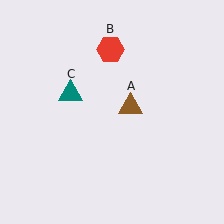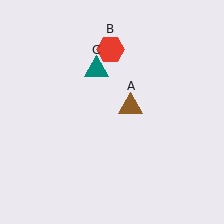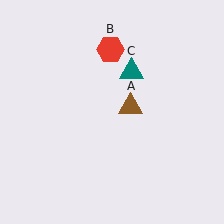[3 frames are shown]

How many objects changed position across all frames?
1 object changed position: teal triangle (object C).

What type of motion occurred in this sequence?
The teal triangle (object C) rotated clockwise around the center of the scene.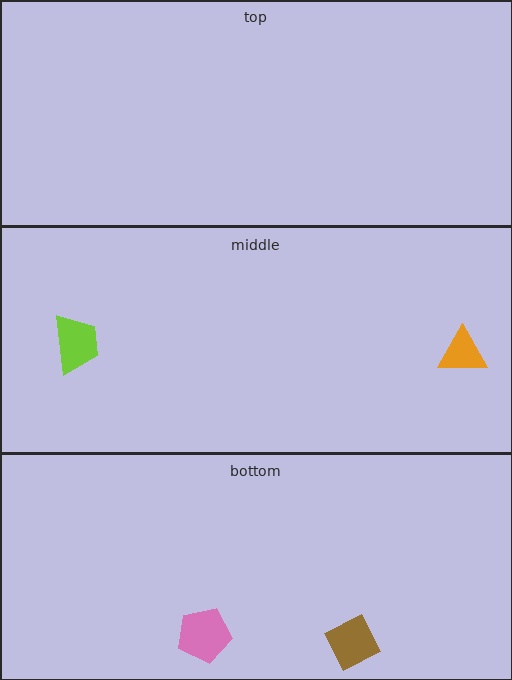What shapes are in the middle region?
The orange triangle, the lime trapezoid.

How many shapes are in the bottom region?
2.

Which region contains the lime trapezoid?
The middle region.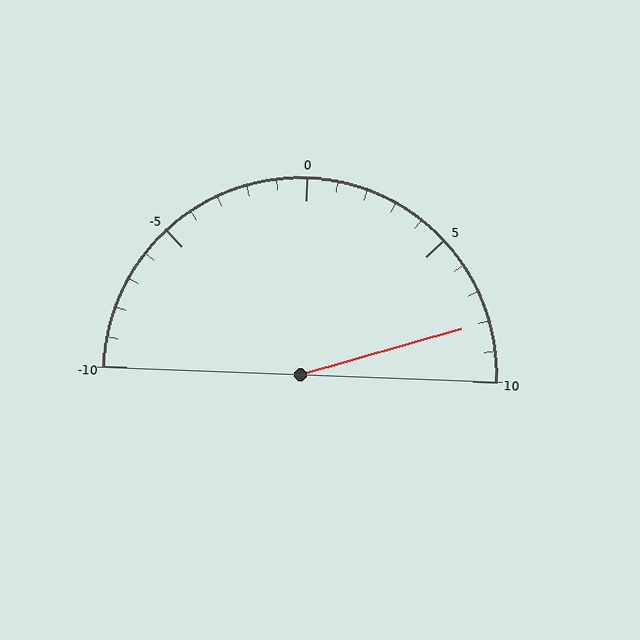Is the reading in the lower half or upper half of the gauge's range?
The reading is in the upper half of the range (-10 to 10).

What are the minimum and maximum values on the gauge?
The gauge ranges from -10 to 10.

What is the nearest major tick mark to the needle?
The nearest major tick mark is 10.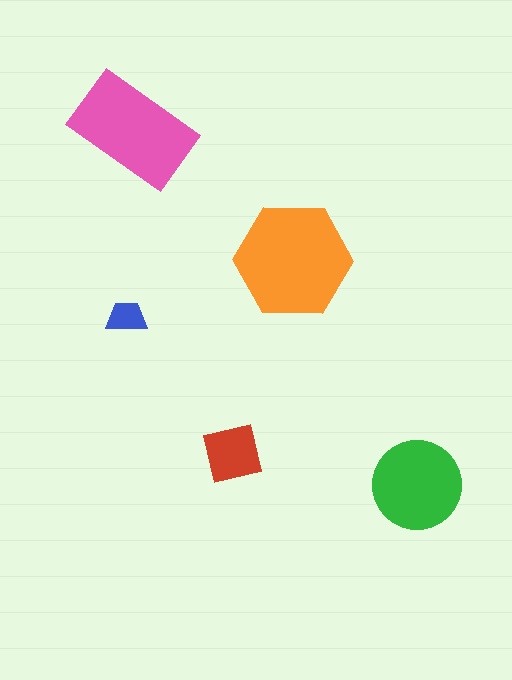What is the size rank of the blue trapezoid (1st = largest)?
5th.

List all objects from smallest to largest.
The blue trapezoid, the red square, the green circle, the pink rectangle, the orange hexagon.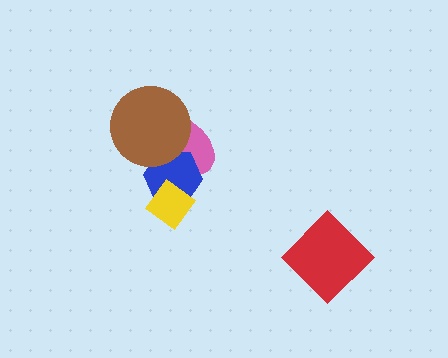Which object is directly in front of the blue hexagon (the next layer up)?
The brown circle is directly in front of the blue hexagon.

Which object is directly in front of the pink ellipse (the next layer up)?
The blue hexagon is directly in front of the pink ellipse.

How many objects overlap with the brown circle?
2 objects overlap with the brown circle.